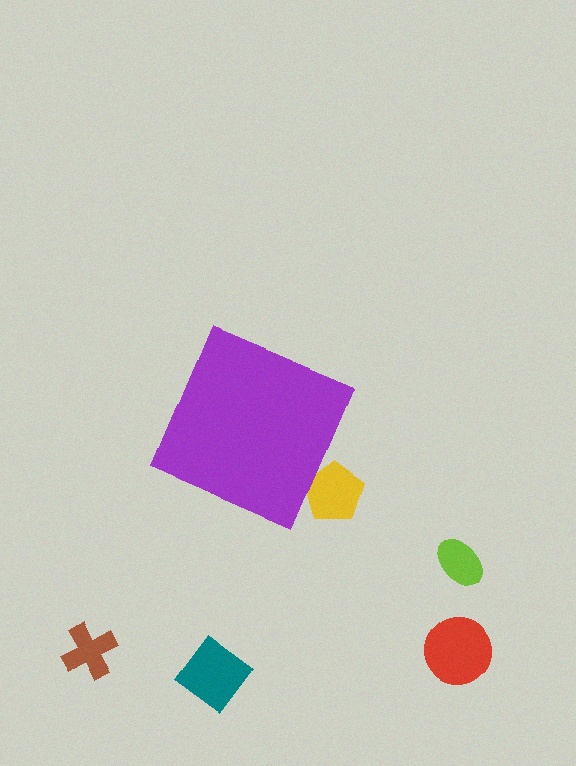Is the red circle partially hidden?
No, the red circle is fully visible.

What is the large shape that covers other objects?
A purple diamond.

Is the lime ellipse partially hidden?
No, the lime ellipse is fully visible.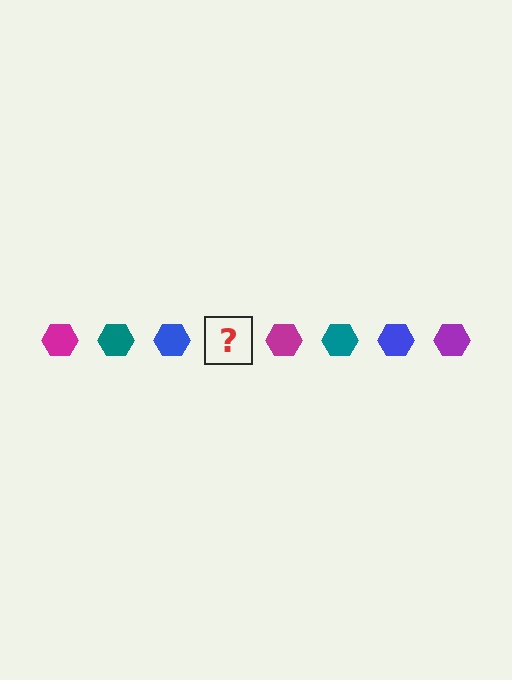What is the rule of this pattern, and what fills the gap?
The rule is that the pattern cycles through magenta, teal, blue, purple hexagons. The gap should be filled with a purple hexagon.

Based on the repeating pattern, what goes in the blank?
The blank should be a purple hexagon.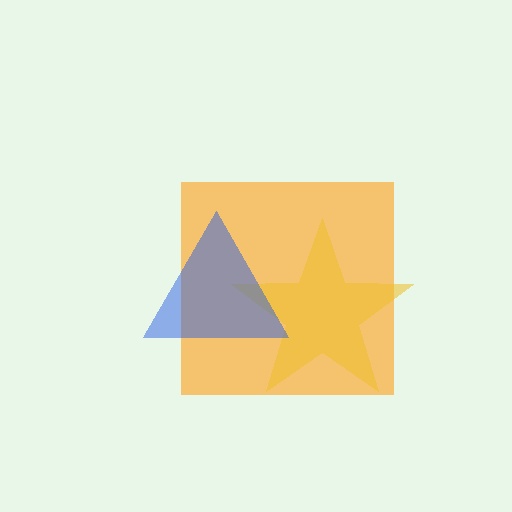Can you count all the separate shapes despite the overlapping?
Yes, there are 3 separate shapes.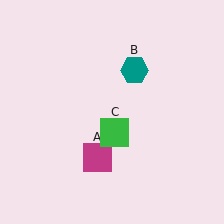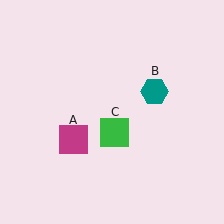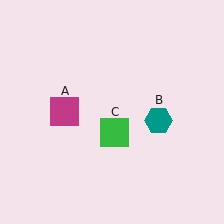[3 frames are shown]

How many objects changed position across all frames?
2 objects changed position: magenta square (object A), teal hexagon (object B).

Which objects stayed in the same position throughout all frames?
Green square (object C) remained stationary.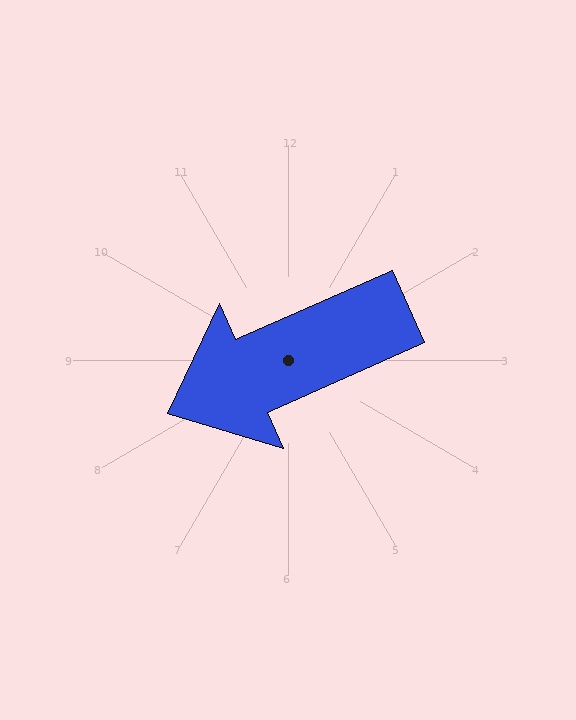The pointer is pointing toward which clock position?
Roughly 8 o'clock.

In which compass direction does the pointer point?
Southwest.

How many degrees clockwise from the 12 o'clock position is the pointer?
Approximately 246 degrees.